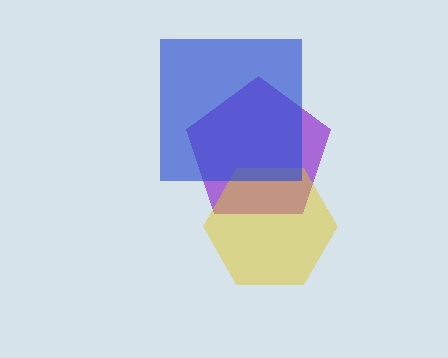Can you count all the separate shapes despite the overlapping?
Yes, there are 3 separate shapes.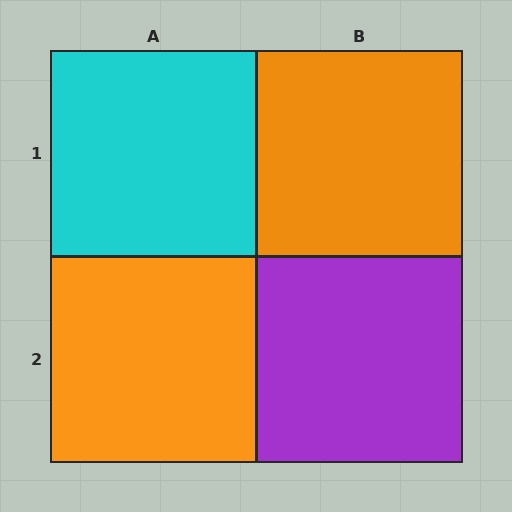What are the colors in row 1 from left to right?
Cyan, orange.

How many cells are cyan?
1 cell is cyan.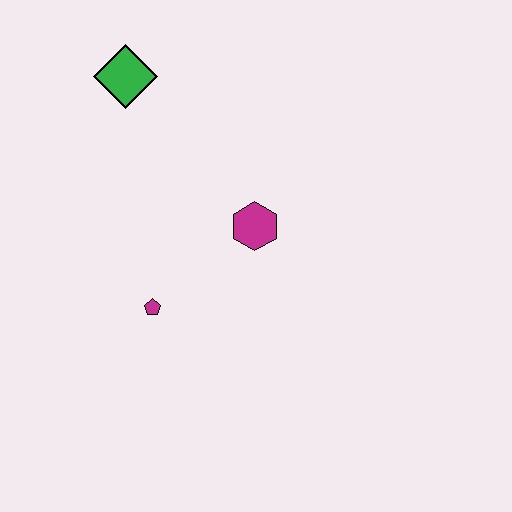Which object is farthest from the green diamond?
The magenta pentagon is farthest from the green diamond.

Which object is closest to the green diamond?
The magenta hexagon is closest to the green diamond.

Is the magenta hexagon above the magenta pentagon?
Yes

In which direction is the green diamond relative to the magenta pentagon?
The green diamond is above the magenta pentagon.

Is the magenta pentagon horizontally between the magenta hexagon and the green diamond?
Yes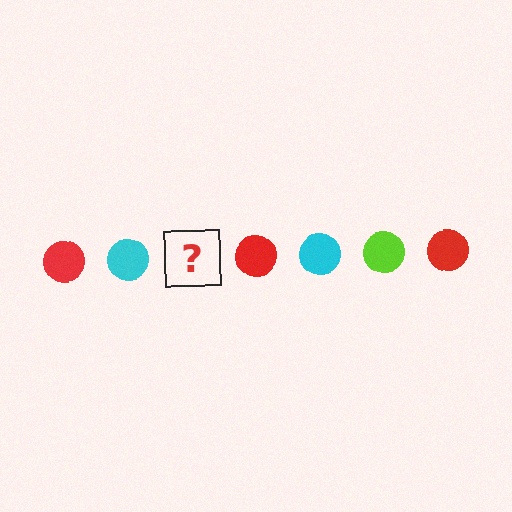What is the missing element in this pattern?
The missing element is a lime circle.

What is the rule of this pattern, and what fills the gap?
The rule is that the pattern cycles through red, cyan, lime circles. The gap should be filled with a lime circle.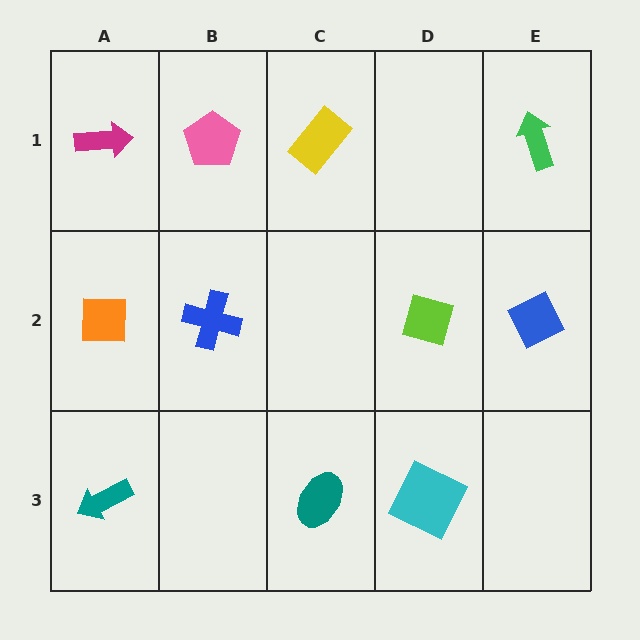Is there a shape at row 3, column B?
No, that cell is empty.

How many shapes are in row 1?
4 shapes.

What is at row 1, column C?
A yellow rectangle.